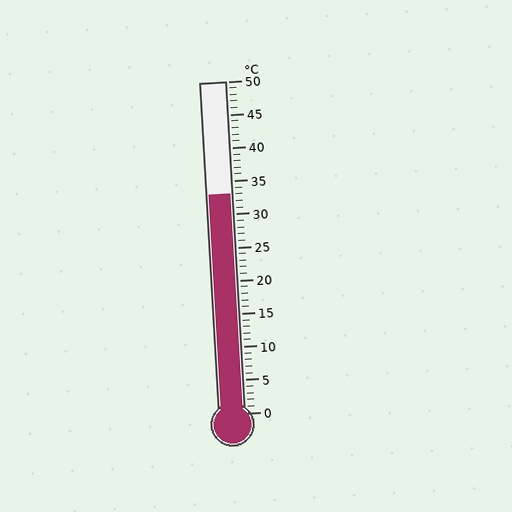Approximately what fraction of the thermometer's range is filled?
The thermometer is filled to approximately 65% of its range.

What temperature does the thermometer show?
The thermometer shows approximately 33°C.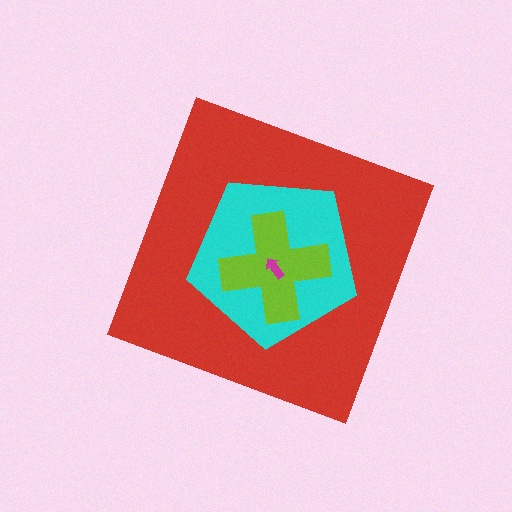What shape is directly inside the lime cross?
The magenta arrow.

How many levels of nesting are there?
4.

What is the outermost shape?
The red diamond.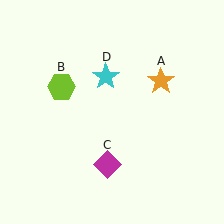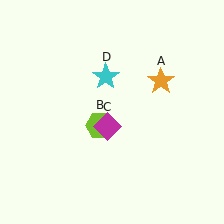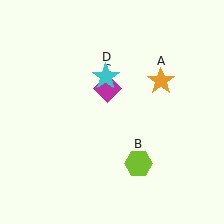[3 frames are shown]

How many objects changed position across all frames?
2 objects changed position: lime hexagon (object B), magenta diamond (object C).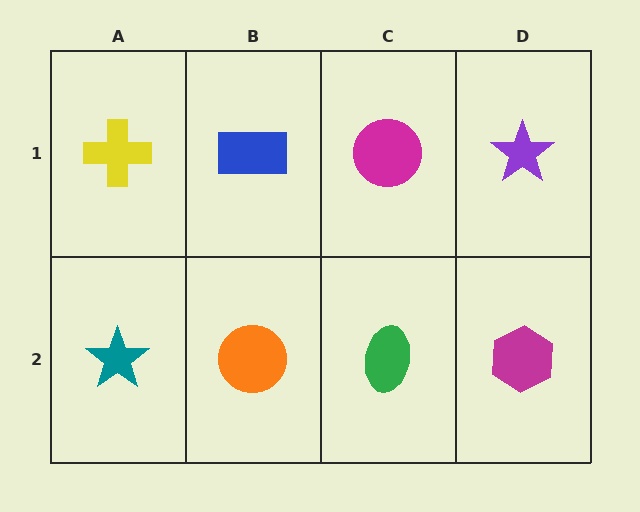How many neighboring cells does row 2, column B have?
3.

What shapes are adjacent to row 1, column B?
An orange circle (row 2, column B), a yellow cross (row 1, column A), a magenta circle (row 1, column C).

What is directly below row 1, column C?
A green ellipse.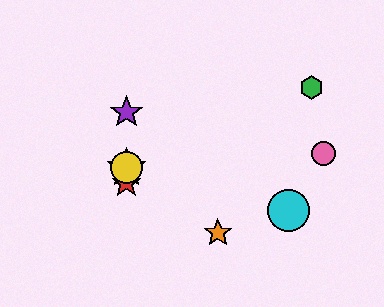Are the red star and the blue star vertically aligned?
Yes, both are at x≈126.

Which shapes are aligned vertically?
The red star, the blue star, the yellow circle, the purple star are aligned vertically.